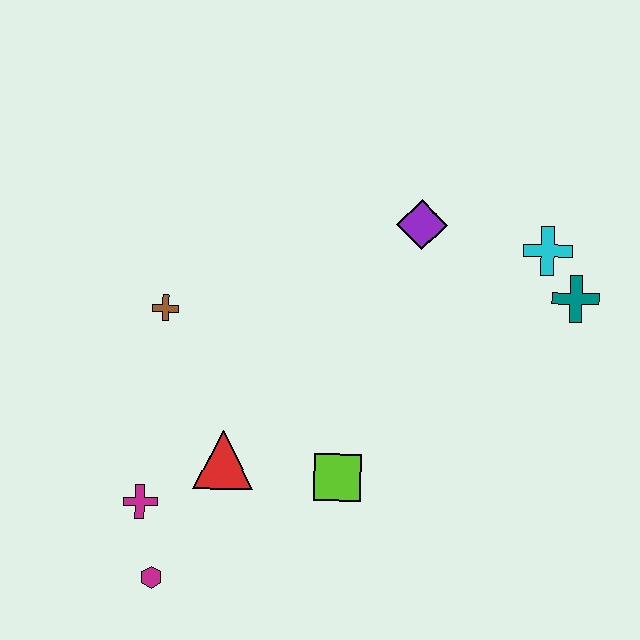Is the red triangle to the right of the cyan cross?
No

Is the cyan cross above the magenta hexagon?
Yes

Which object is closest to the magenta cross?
The magenta hexagon is closest to the magenta cross.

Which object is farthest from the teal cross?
The magenta hexagon is farthest from the teal cross.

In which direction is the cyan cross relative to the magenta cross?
The cyan cross is to the right of the magenta cross.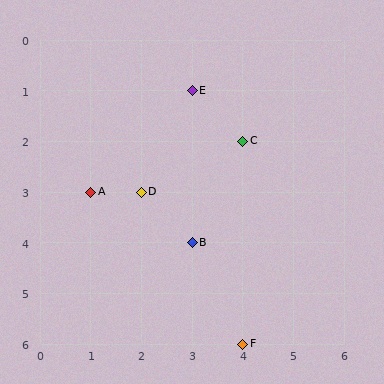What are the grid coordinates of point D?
Point D is at grid coordinates (2, 3).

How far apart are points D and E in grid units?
Points D and E are 1 column and 2 rows apart (about 2.2 grid units diagonally).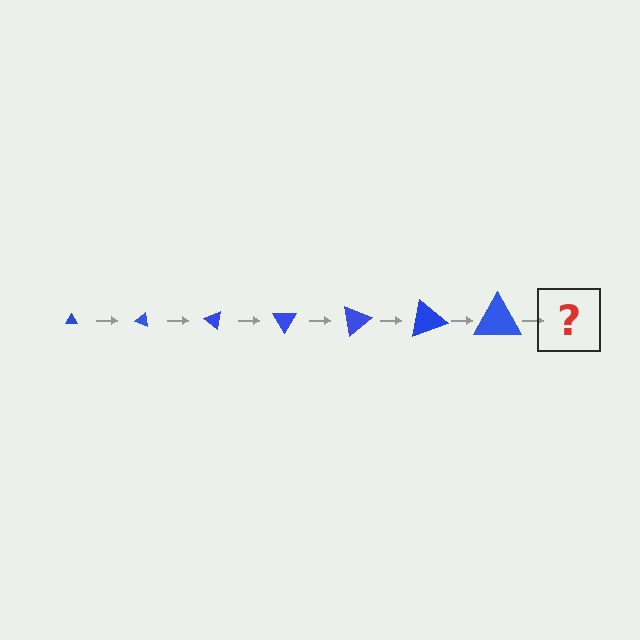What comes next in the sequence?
The next element should be a triangle, larger than the previous one and rotated 140 degrees from the start.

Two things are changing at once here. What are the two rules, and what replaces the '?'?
The two rules are that the triangle grows larger each step and it rotates 20 degrees each step. The '?' should be a triangle, larger than the previous one and rotated 140 degrees from the start.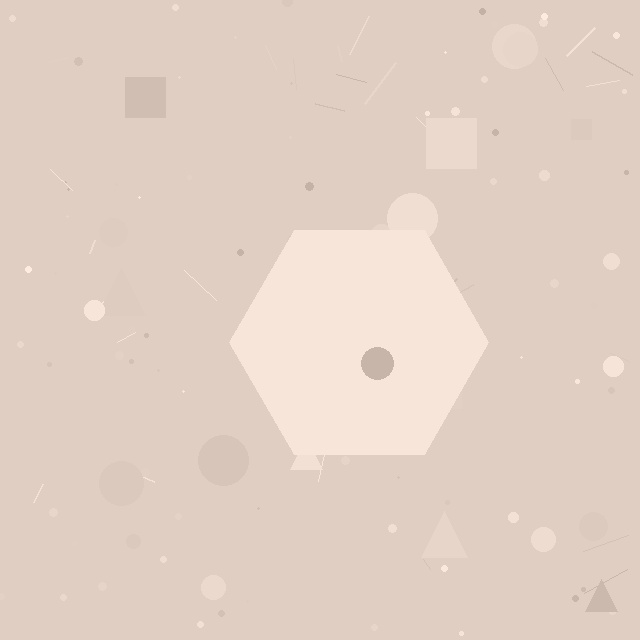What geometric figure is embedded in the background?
A hexagon is embedded in the background.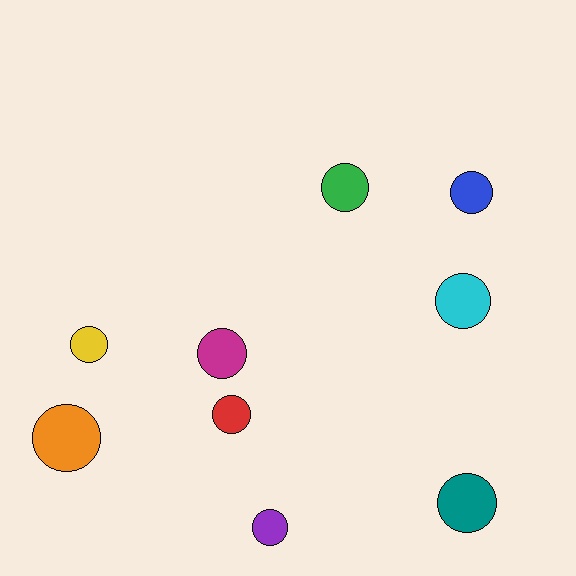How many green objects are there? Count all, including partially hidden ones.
There is 1 green object.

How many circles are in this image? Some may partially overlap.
There are 9 circles.